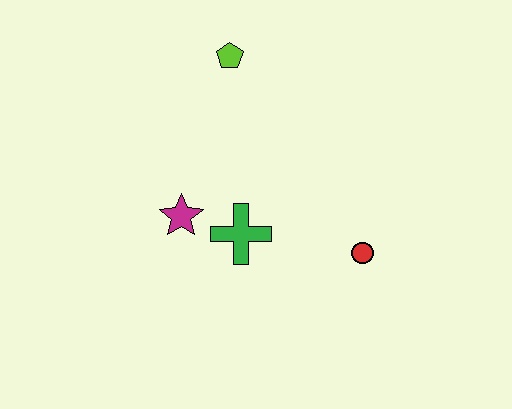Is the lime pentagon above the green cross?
Yes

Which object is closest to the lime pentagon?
The magenta star is closest to the lime pentagon.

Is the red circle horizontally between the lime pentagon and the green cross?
No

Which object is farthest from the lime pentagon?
The red circle is farthest from the lime pentagon.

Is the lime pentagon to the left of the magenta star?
No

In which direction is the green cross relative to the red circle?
The green cross is to the left of the red circle.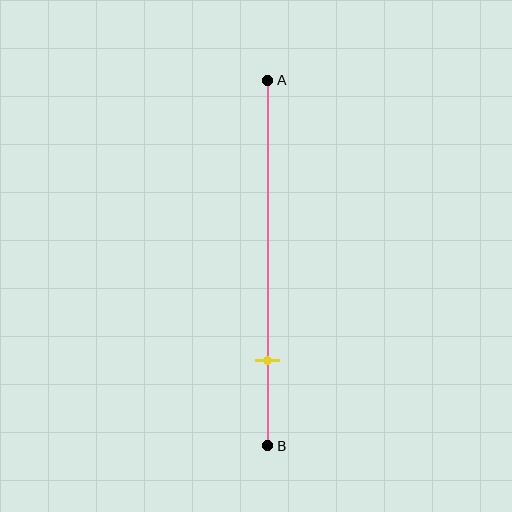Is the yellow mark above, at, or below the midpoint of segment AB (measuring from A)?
The yellow mark is below the midpoint of segment AB.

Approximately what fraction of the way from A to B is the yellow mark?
The yellow mark is approximately 75% of the way from A to B.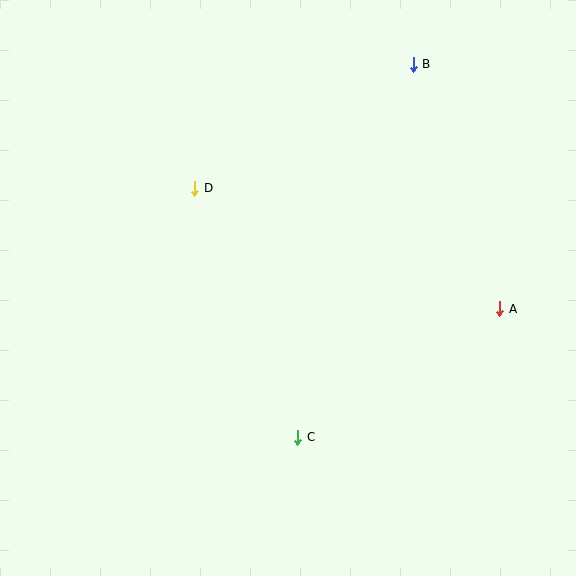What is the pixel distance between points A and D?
The distance between A and D is 328 pixels.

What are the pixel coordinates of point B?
Point B is at (413, 64).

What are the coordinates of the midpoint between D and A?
The midpoint between D and A is at (347, 248).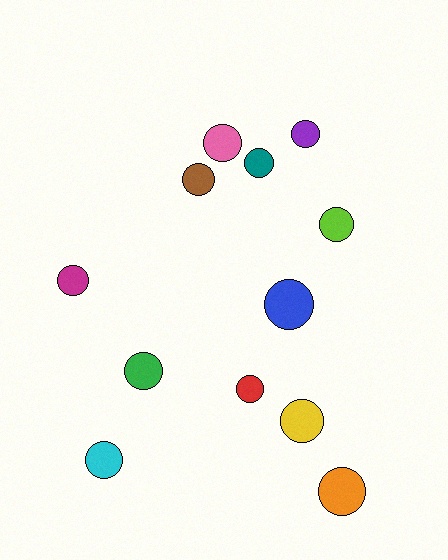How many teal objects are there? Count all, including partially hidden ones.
There is 1 teal object.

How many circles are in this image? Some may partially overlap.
There are 12 circles.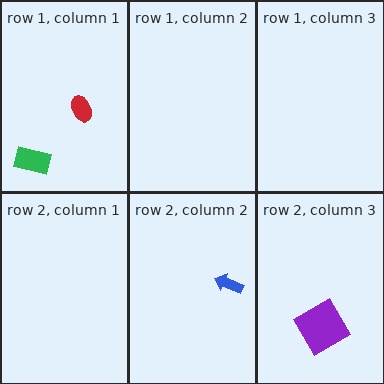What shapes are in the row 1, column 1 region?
The green rectangle, the red ellipse.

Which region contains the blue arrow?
The row 2, column 2 region.